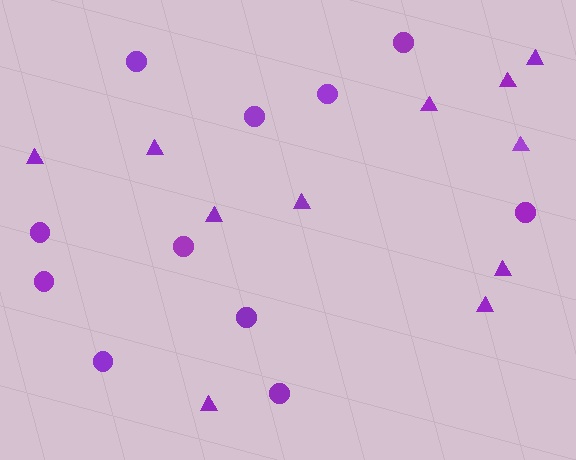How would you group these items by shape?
There are 2 groups: one group of triangles (11) and one group of circles (11).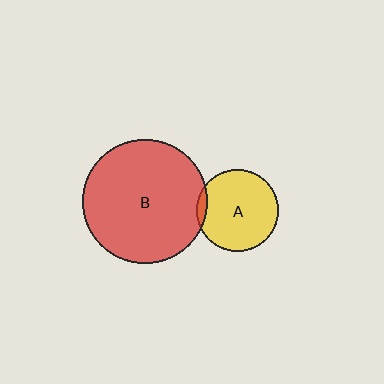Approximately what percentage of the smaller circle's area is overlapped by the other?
Approximately 5%.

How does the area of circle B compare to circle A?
Approximately 2.3 times.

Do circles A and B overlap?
Yes.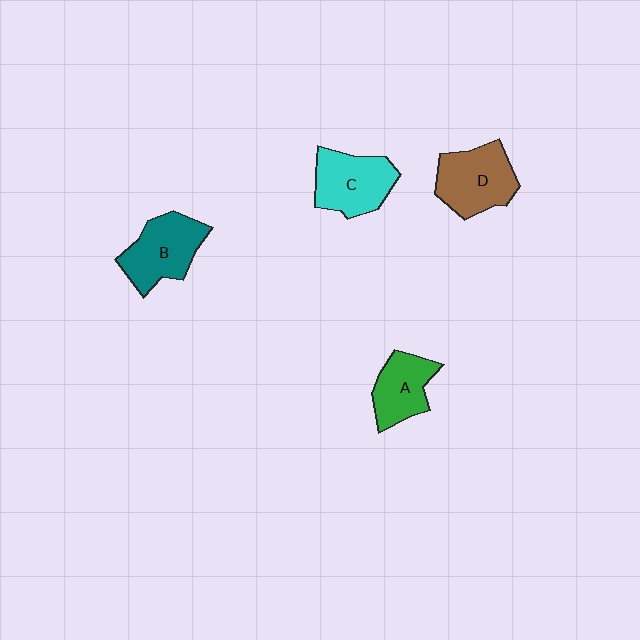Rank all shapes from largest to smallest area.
From largest to smallest: D (brown), B (teal), C (cyan), A (green).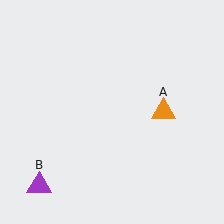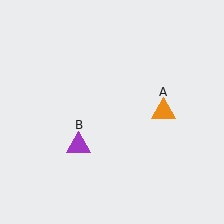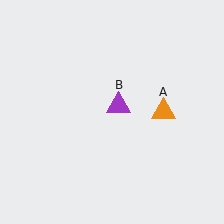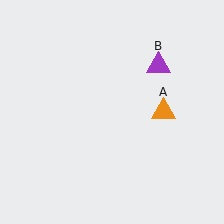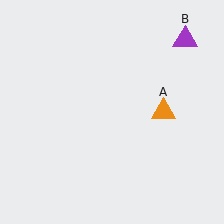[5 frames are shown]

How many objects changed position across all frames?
1 object changed position: purple triangle (object B).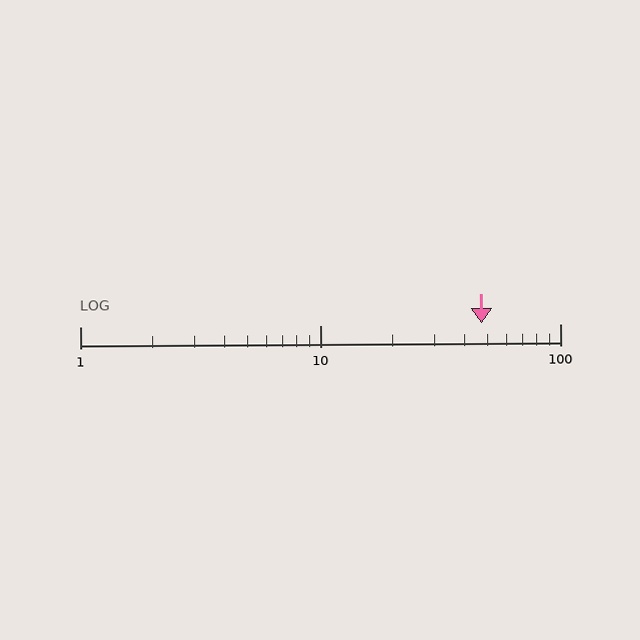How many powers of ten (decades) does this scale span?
The scale spans 2 decades, from 1 to 100.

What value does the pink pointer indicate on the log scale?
The pointer indicates approximately 47.